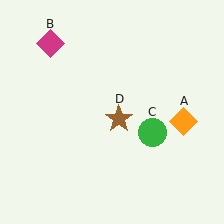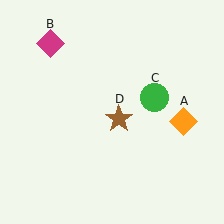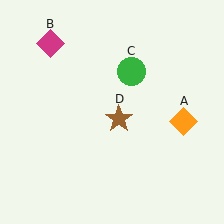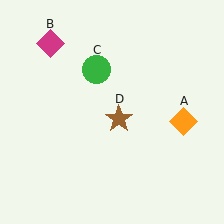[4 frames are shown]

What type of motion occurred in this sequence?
The green circle (object C) rotated counterclockwise around the center of the scene.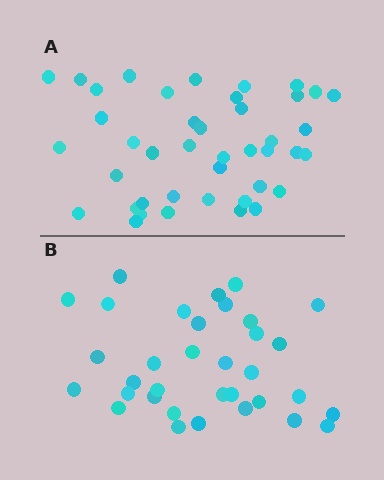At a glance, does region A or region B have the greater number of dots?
Region A (the top region) has more dots.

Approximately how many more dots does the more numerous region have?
Region A has roughly 8 or so more dots than region B.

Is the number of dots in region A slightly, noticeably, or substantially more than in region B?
Region A has only slightly more — the two regions are fairly close. The ratio is roughly 1.2 to 1.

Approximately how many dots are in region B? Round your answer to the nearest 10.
About 30 dots. (The exact count is 34, which rounds to 30.)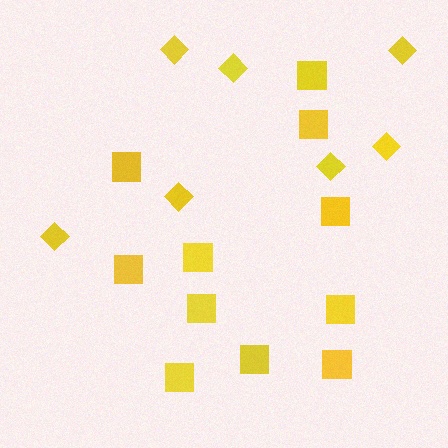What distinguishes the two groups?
There are 2 groups: one group of squares (11) and one group of diamonds (7).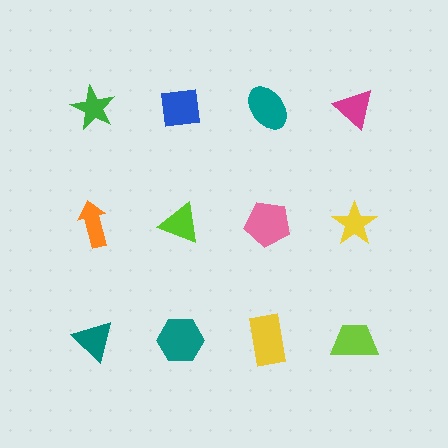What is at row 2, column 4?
A yellow star.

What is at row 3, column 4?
A lime trapezoid.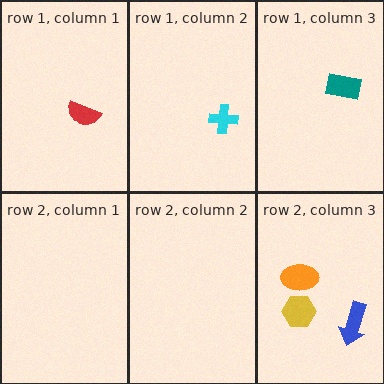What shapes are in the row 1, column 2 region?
The cyan cross.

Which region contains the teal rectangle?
The row 1, column 3 region.